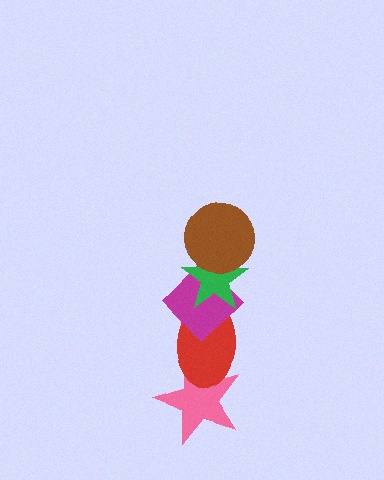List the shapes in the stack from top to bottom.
From top to bottom: the brown circle, the green star, the magenta diamond, the red ellipse, the pink star.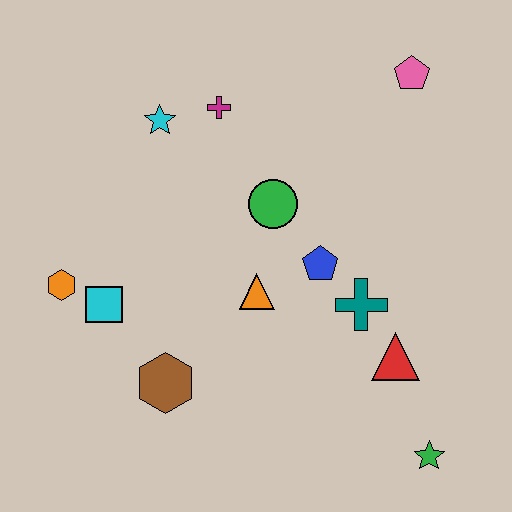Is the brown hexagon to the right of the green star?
No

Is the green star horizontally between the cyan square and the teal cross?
No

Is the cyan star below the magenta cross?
Yes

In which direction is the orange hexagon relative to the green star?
The orange hexagon is to the left of the green star.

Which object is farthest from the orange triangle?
The pink pentagon is farthest from the orange triangle.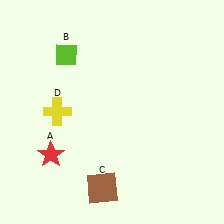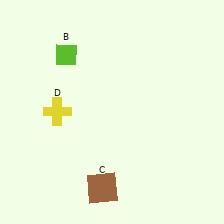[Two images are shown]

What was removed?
The red star (A) was removed in Image 2.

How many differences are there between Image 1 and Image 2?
There is 1 difference between the two images.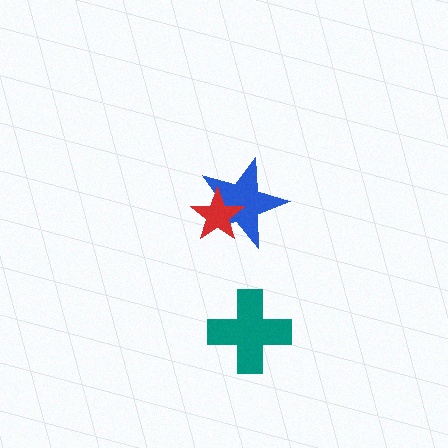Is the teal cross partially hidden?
No, no other shape covers it.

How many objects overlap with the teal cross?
0 objects overlap with the teal cross.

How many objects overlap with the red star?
1 object overlaps with the red star.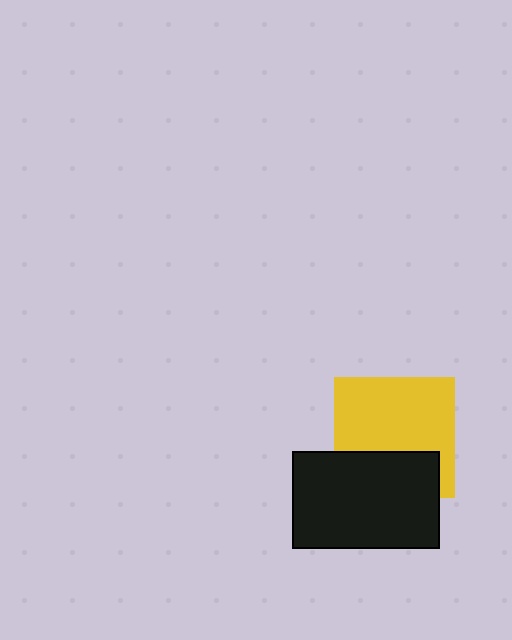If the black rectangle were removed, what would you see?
You would see the complete yellow square.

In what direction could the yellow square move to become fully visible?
The yellow square could move up. That would shift it out from behind the black rectangle entirely.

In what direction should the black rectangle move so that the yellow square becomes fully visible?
The black rectangle should move down. That is the shortest direction to clear the overlap and leave the yellow square fully visible.